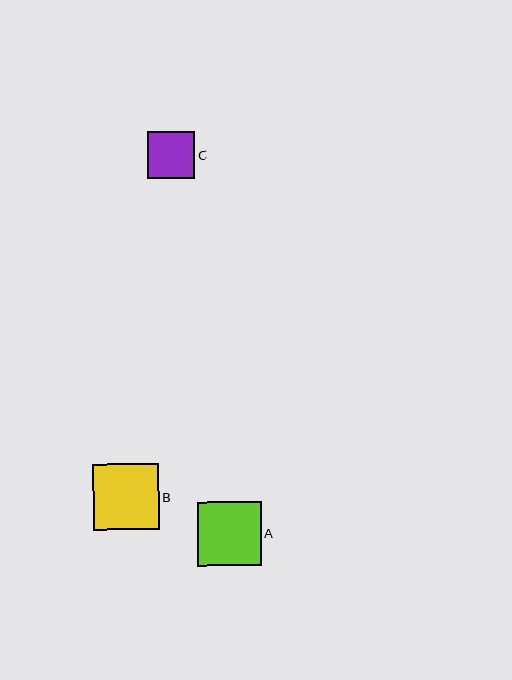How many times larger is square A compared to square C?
Square A is approximately 1.4 times the size of square C.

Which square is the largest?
Square B is the largest with a size of approximately 66 pixels.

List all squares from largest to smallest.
From largest to smallest: B, A, C.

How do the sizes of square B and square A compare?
Square B and square A are approximately the same size.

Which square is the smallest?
Square C is the smallest with a size of approximately 47 pixels.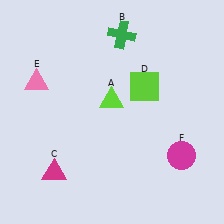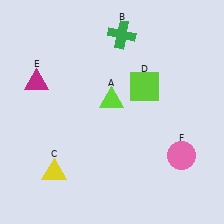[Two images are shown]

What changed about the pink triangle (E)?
In Image 1, E is pink. In Image 2, it changed to magenta.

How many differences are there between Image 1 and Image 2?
There are 3 differences between the two images.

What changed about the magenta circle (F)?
In Image 1, F is magenta. In Image 2, it changed to pink.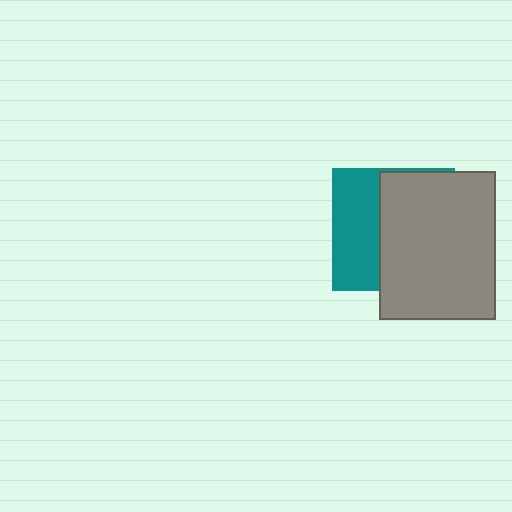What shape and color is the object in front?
The object in front is a gray rectangle.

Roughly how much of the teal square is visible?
A small part of it is visible (roughly 41%).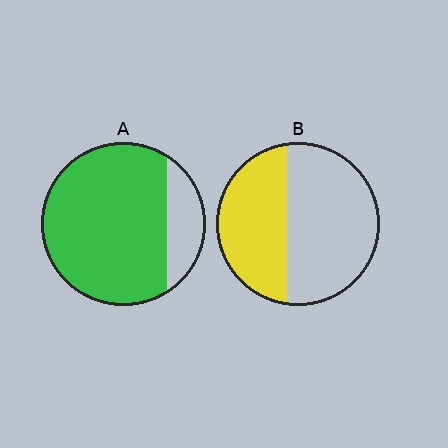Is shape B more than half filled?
No.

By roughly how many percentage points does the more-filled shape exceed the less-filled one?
By roughly 40 percentage points (A over B).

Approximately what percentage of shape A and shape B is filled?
A is approximately 80% and B is approximately 40%.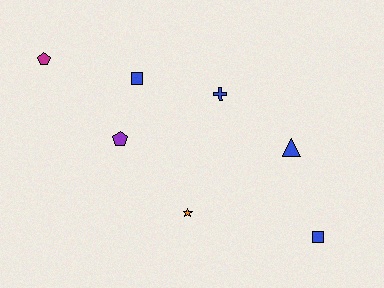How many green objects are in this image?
There are no green objects.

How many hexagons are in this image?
There are no hexagons.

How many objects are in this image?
There are 7 objects.